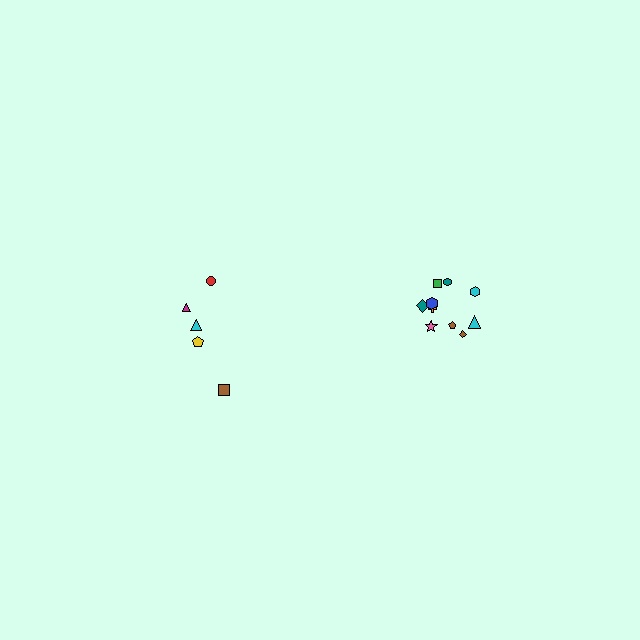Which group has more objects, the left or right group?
The right group.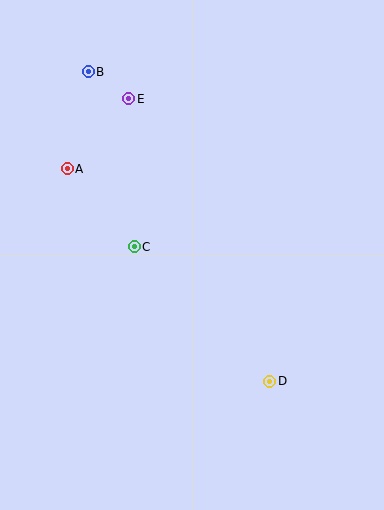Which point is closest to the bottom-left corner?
Point C is closest to the bottom-left corner.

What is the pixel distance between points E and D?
The distance between E and D is 316 pixels.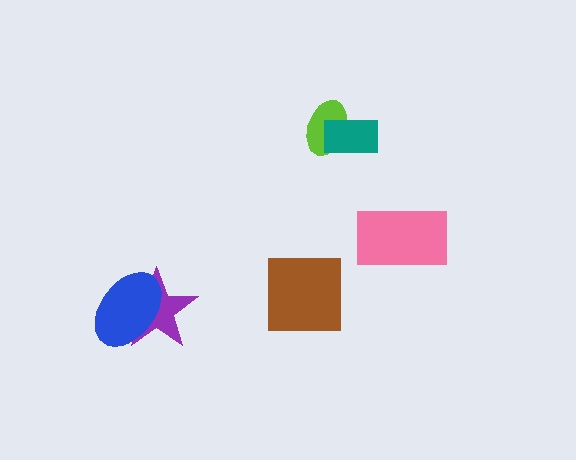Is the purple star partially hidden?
Yes, it is partially covered by another shape.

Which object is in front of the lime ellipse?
The teal rectangle is in front of the lime ellipse.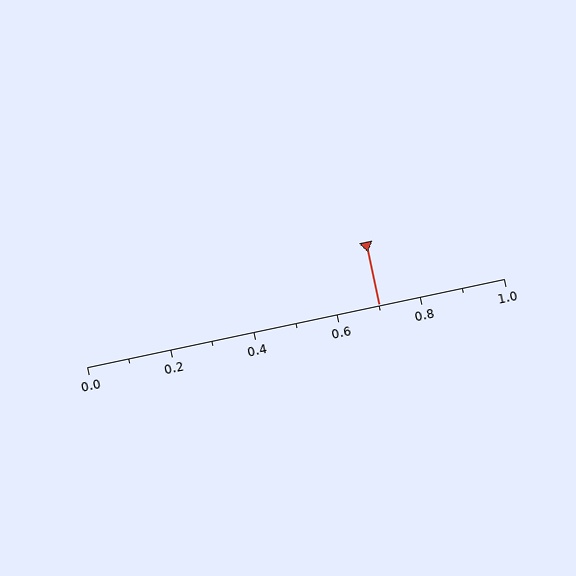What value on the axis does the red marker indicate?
The marker indicates approximately 0.7.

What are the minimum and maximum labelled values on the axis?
The axis runs from 0.0 to 1.0.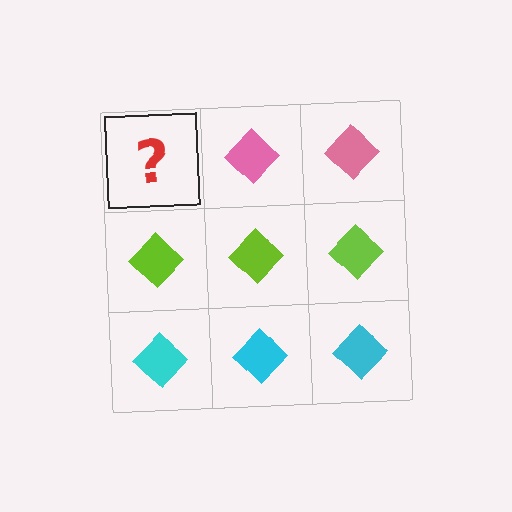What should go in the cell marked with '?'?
The missing cell should contain a pink diamond.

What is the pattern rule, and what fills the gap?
The rule is that each row has a consistent color. The gap should be filled with a pink diamond.